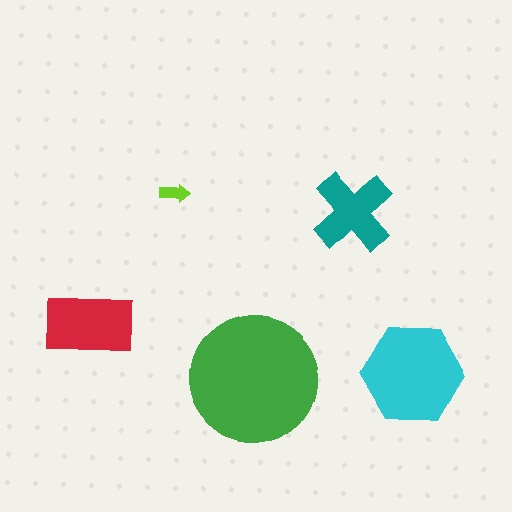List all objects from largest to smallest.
The green circle, the cyan hexagon, the red rectangle, the teal cross, the lime arrow.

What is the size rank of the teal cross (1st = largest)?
4th.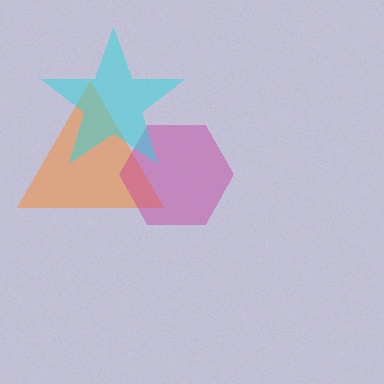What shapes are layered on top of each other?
The layered shapes are: an orange triangle, a magenta hexagon, a cyan star.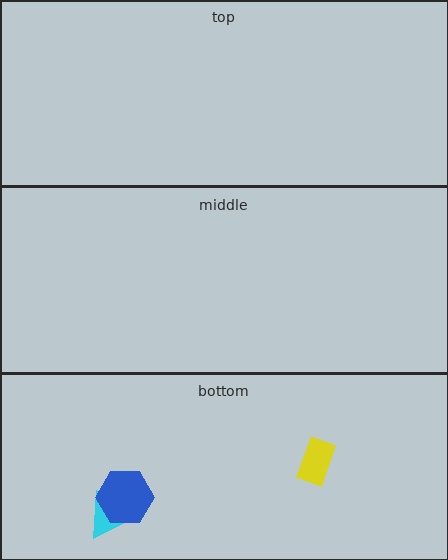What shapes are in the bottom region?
The cyan triangle, the yellow rectangle, the blue hexagon.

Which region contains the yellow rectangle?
The bottom region.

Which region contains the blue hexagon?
The bottom region.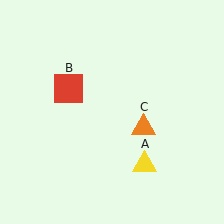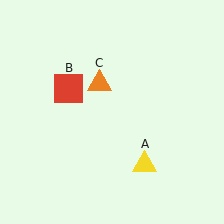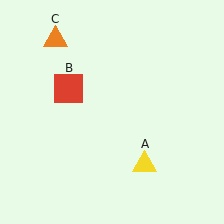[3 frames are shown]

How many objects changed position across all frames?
1 object changed position: orange triangle (object C).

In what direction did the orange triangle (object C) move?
The orange triangle (object C) moved up and to the left.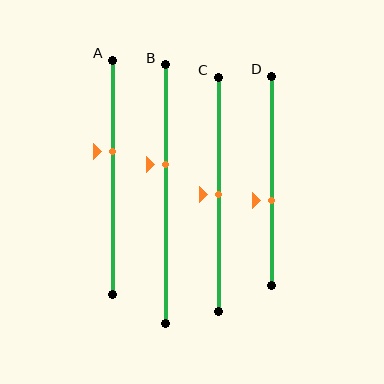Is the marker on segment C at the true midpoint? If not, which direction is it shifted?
Yes, the marker on segment C is at the true midpoint.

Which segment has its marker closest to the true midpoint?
Segment C has its marker closest to the true midpoint.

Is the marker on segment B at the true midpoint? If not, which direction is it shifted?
No, the marker on segment B is shifted upward by about 11% of the segment length.